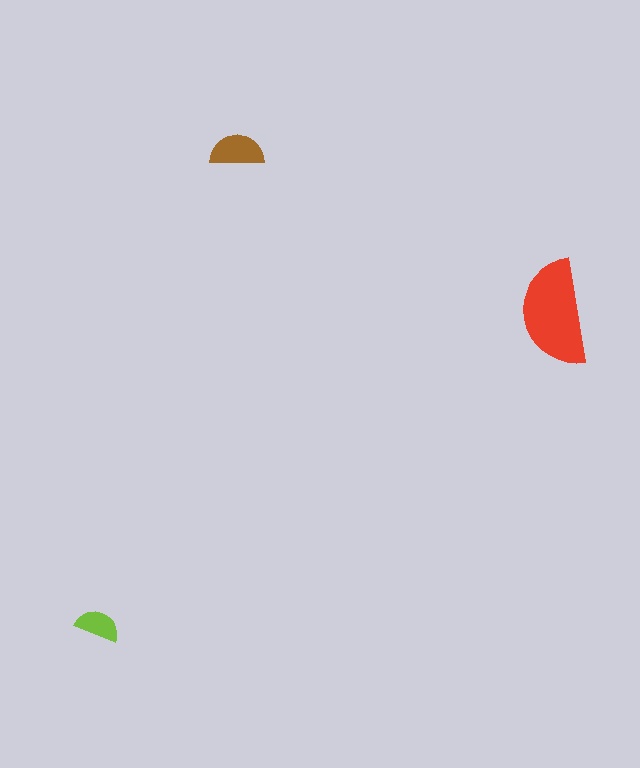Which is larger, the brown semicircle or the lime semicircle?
The brown one.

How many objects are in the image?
There are 3 objects in the image.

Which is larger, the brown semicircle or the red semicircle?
The red one.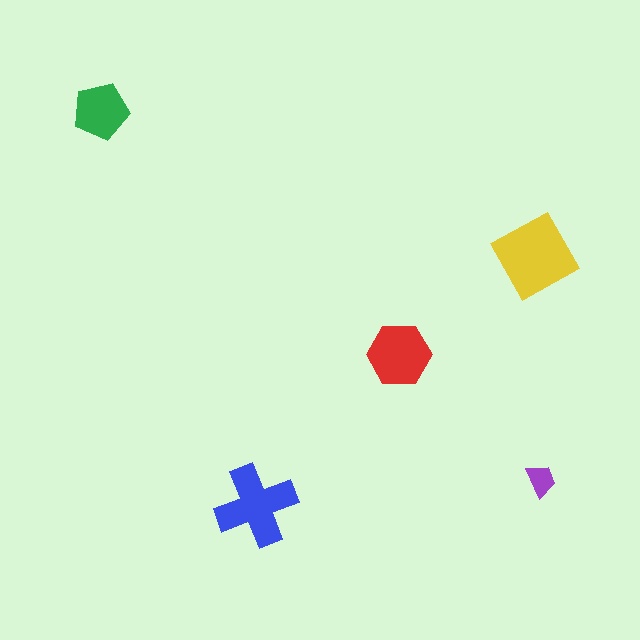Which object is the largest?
The yellow square.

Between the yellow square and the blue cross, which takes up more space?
The yellow square.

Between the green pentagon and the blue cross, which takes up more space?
The blue cross.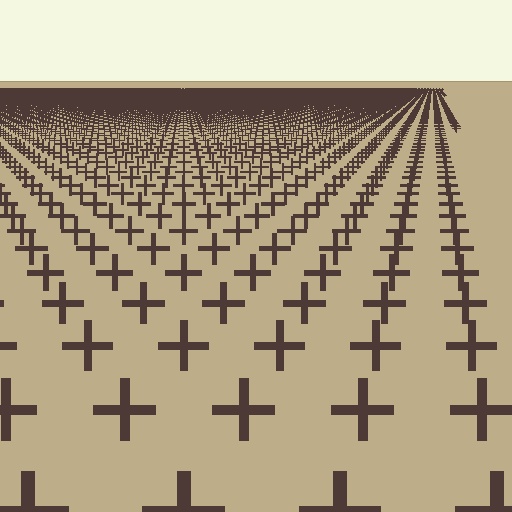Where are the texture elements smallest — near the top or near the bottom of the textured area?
Near the top.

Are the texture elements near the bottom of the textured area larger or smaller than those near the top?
Larger. Near the bottom, elements are closer to the viewer and appear at a bigger on-screen size.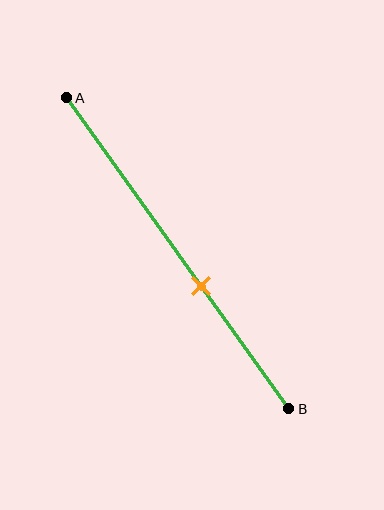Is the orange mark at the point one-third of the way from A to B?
No, the mark is at about 60% from A, not at the 33% one-third point.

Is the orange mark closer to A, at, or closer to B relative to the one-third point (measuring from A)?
The orange mark is closer to point B than the one-third point of segment AB.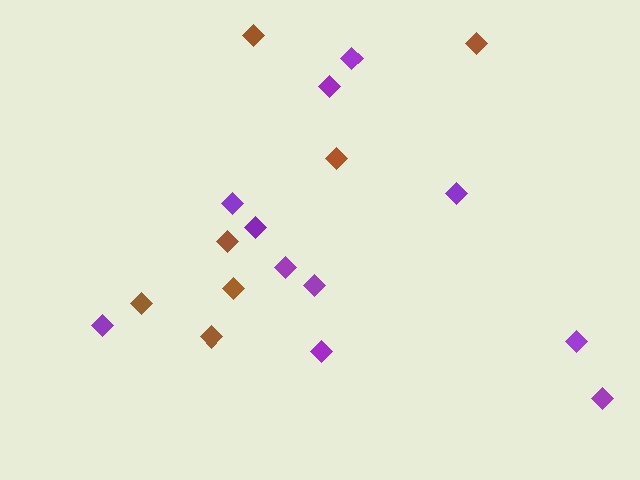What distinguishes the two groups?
There are 2 groups: one group of brown diamonds (7) and one group of purple diamonds (11).